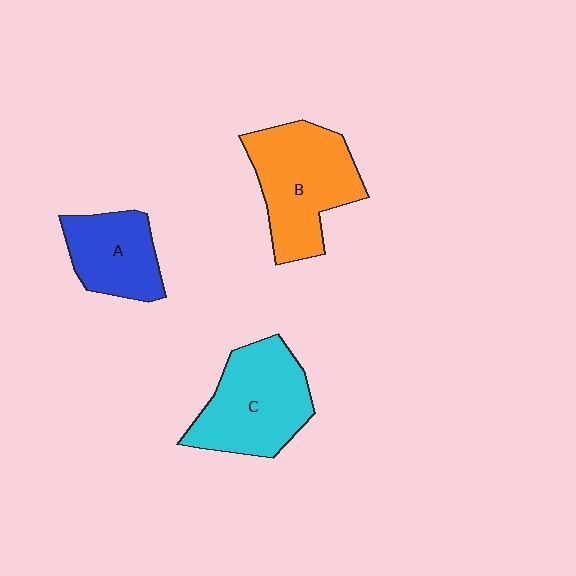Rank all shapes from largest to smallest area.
From largest to smallest: B (orange), C (cyan), A (blue).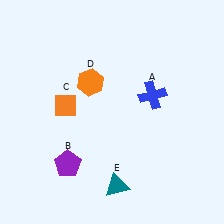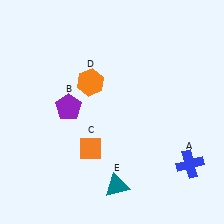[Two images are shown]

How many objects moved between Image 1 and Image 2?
3 objects moved between the two images.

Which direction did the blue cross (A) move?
The blue cross (A) moved down.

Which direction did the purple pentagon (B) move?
The purple pentagon (B) moved up.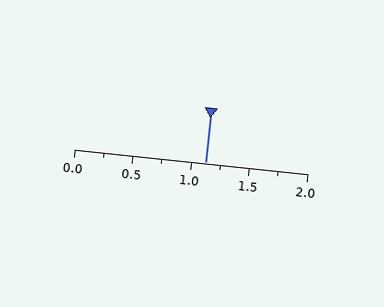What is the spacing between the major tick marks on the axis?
The major ticks are spaced 0.5 apart.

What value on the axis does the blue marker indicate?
The marker indicates approximately 1.12.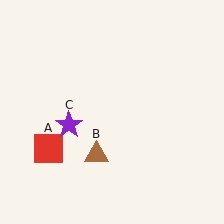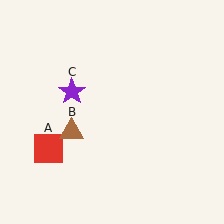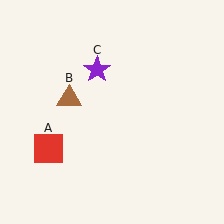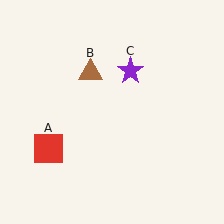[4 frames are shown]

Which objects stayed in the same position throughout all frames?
Red square (object A) remained stationary.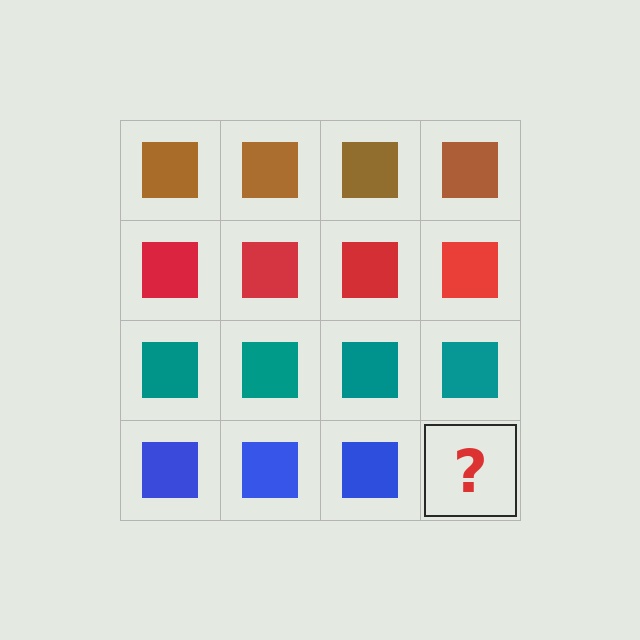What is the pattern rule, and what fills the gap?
The rule is that each row has a consistent color. The gap should be filled with a blue square.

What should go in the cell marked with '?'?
The missing cell should contain a blue square.